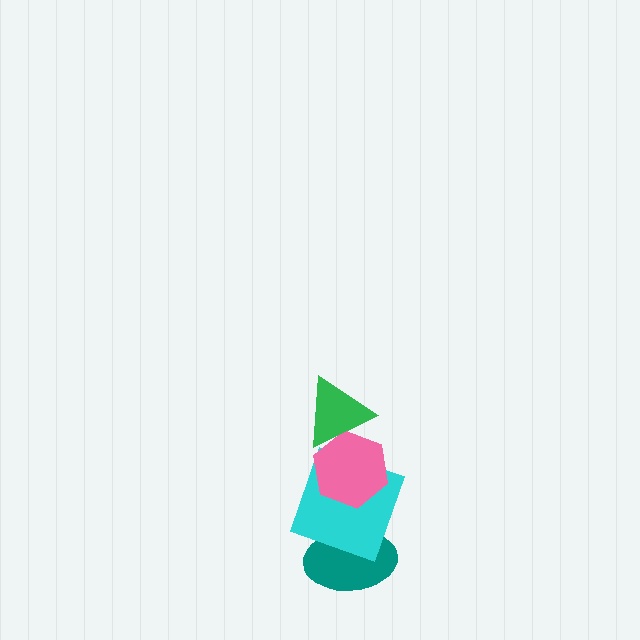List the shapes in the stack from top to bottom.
From top to bottom: the green triangle, the pink hexagon, the cyan square, the teal ellipse.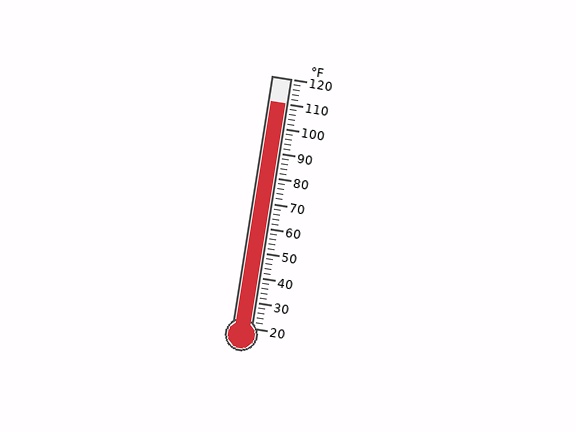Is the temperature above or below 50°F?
The temperature is above 50°F.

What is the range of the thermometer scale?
The thermometer scale ranges from 20°F to 120°F.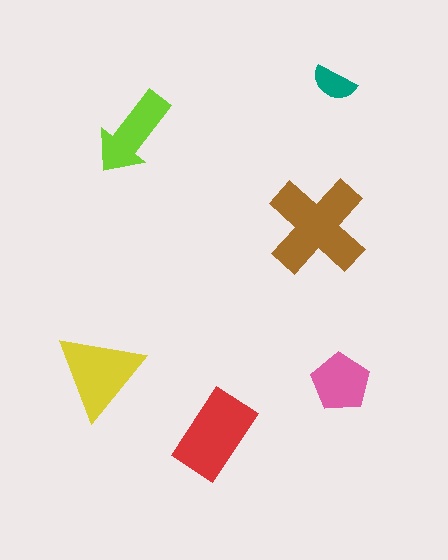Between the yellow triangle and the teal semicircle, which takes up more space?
The yellow triangle.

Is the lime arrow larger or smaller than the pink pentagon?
Larger.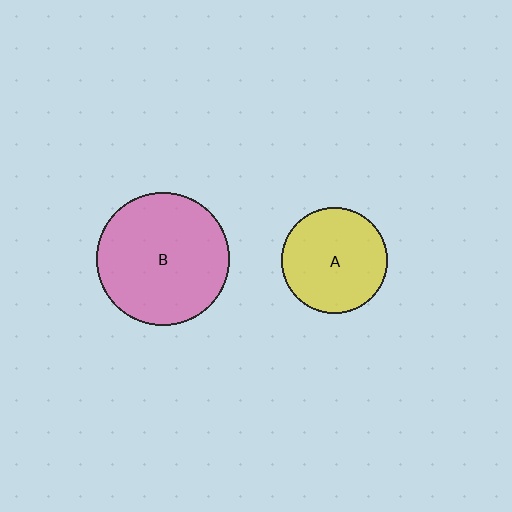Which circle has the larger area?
Circle B (pink).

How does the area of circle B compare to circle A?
Approximately 1.6 times.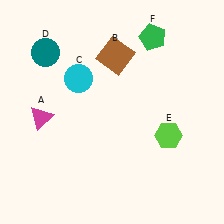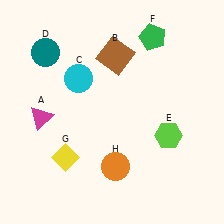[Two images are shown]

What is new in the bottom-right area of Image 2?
An orange circle (H) was added in the bottom-right area of Image 2.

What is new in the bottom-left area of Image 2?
A yellow diamond (G) was added in the bottom-left area of Image 2.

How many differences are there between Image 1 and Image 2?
There are 2 differences between the two images.